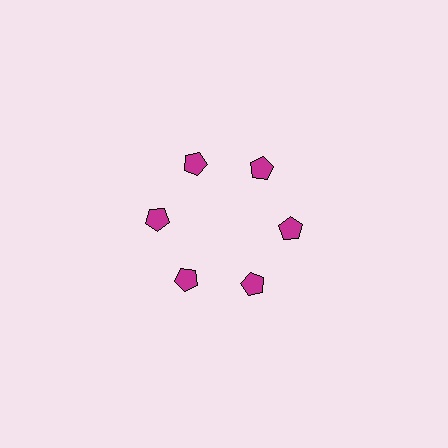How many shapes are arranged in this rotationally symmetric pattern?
There are 6 shapes, arranged in 6 groups of 1.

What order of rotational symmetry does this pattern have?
This pattern has 6-fold rotational symmetry.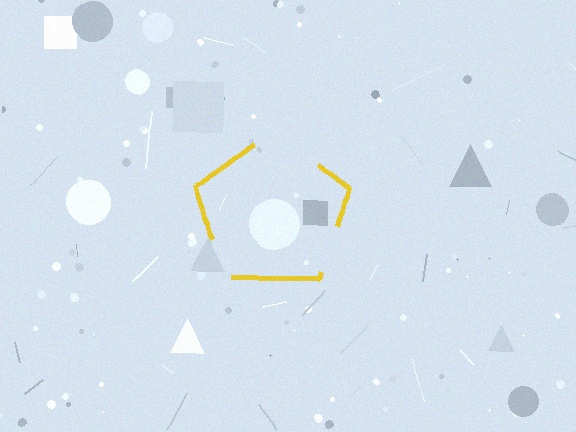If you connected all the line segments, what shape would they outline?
They would outline a pentagon.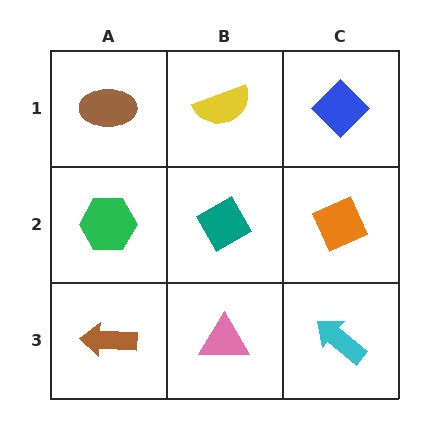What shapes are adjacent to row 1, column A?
A green hexagon (row 2, column A), a yellow semicircle (row 1, column B).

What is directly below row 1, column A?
A green hexagon.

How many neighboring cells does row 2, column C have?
3.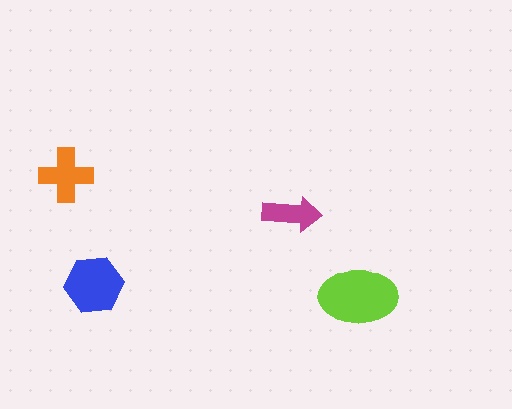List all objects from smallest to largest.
The magenta arrow, the orange cross, the blue hexagon, the lime ellipse.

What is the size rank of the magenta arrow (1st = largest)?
4th.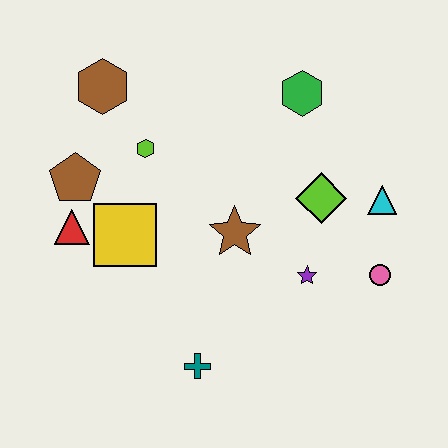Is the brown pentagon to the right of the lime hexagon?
No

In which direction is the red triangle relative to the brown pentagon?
The red triangle is below the brown pentagon.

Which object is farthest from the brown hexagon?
The pink circle is farthest from the brown hexagon.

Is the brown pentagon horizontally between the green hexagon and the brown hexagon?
No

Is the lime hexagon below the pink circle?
No